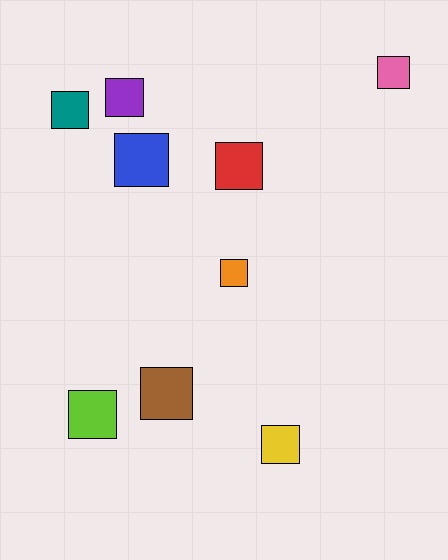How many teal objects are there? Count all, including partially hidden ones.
There is 1 teal object.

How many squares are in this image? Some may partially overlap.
There are 9 squares.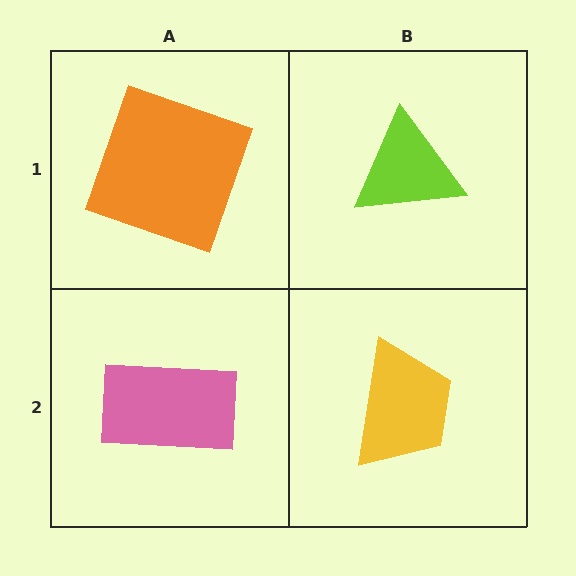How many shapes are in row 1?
2 shapes.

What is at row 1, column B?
A lime triangle.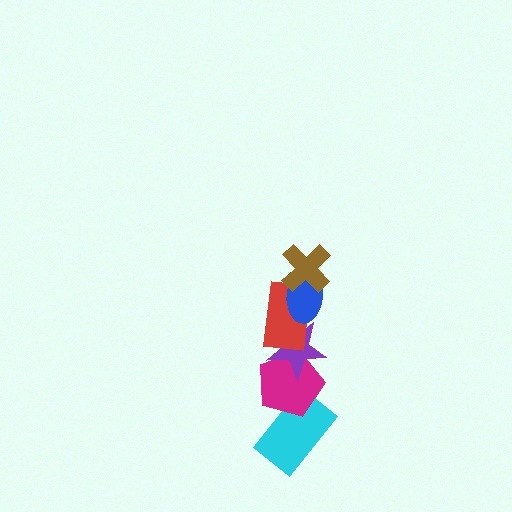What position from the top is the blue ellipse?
The blue ellipse is 2nd from the top.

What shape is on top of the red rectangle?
The blue ellipse is on top of the red rectangle.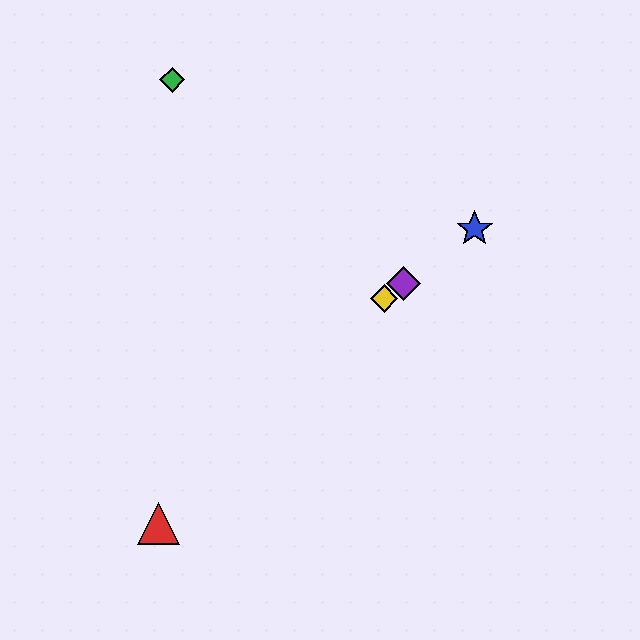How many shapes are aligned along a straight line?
3 shapes (the blue star, the yellow diamond, the purple diamond) are aligned along a straight line.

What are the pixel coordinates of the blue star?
The blue star is at (475, 229).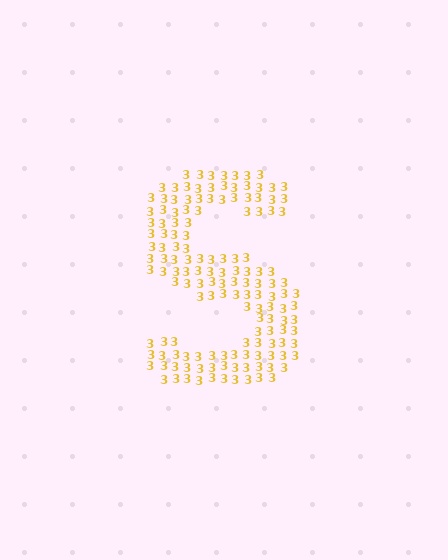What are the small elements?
The small elements are digit 3's.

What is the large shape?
The large shape is the letter S.